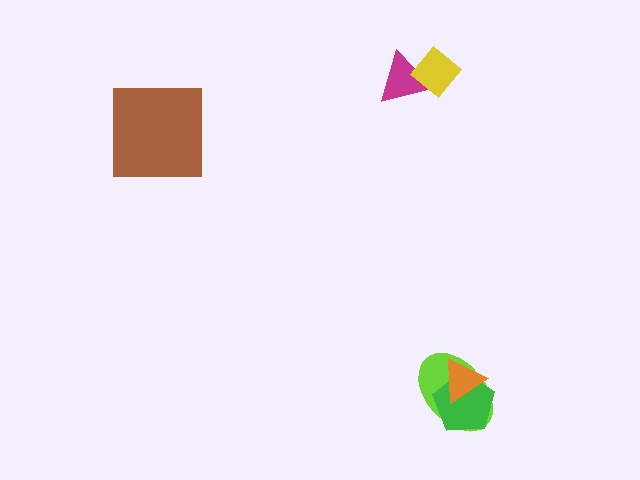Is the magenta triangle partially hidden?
Yes, it is partially covered by another shape.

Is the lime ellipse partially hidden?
Yes, it is partially covered by another shape.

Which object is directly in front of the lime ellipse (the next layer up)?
The green pentagon is directly in front of the lime ellipse.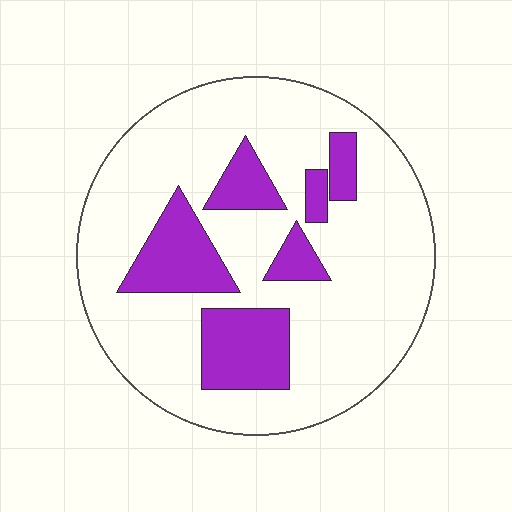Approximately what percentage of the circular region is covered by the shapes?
Approximately 20%.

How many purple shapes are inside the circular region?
6.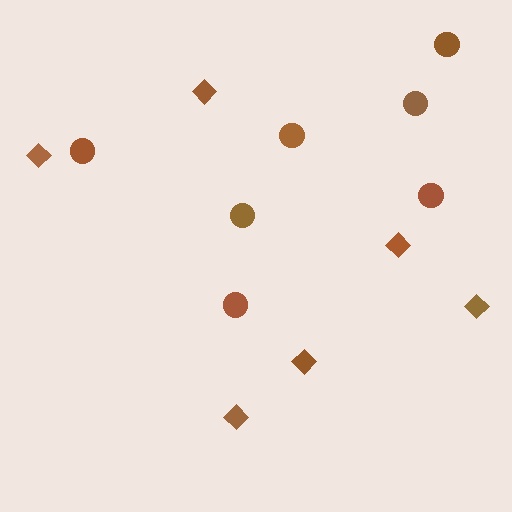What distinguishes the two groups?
There are 2 groups: one group of diamonds (6) and one group of circles (7).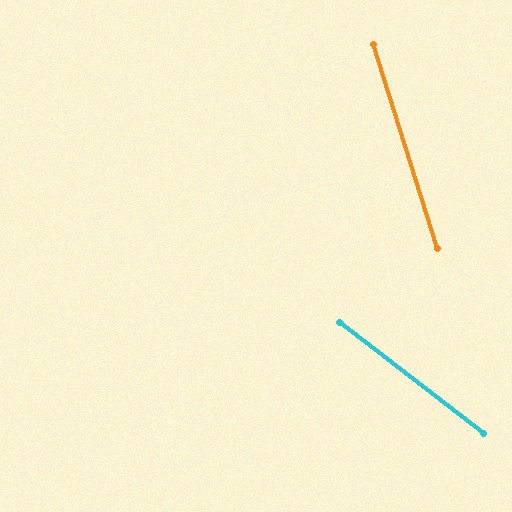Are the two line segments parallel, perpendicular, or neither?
Neither parallel nor perpendicular — they differ by about 35°.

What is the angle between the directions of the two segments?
Approximately 35 degrees.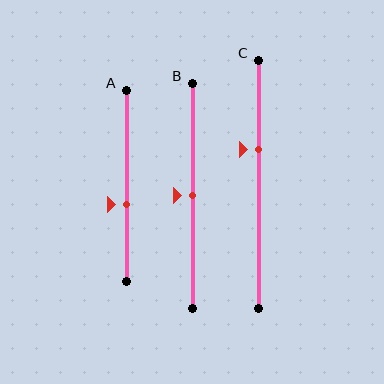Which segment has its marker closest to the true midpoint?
Segment B has its marker closest to the true midpoint.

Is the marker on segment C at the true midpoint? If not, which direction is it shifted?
No, the marker on segment C is shifted upward by about 14% of the segment length.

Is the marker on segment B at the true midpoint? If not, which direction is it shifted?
Yes, the marker on segment B is at the true midpoint.